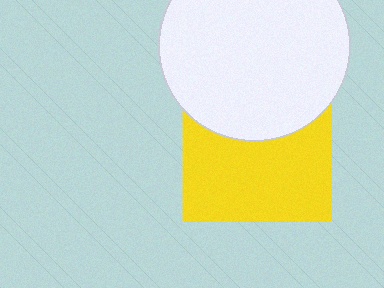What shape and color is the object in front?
The object in front is a white circle.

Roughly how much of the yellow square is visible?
About half of it is visible (roughly 61%).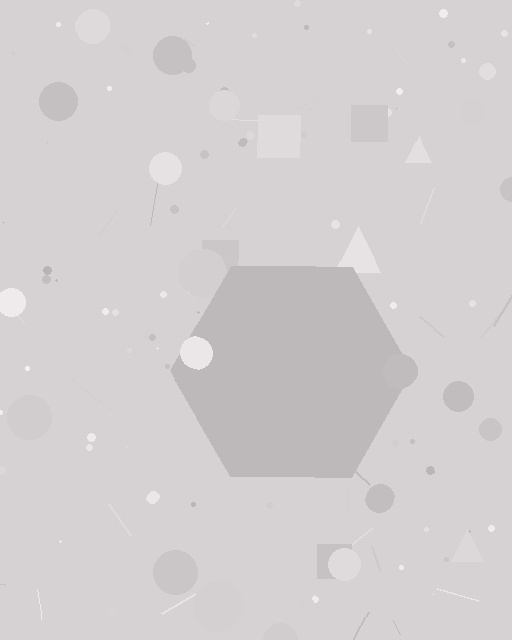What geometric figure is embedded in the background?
A hexagon is embedded in the background.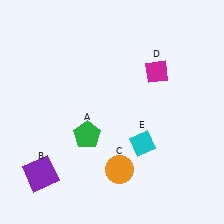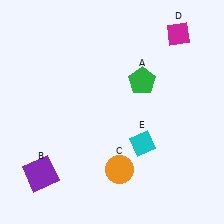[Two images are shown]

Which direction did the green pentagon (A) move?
The green pentagon (A) moved right.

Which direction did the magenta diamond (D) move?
The magenta diamond (D) moved up.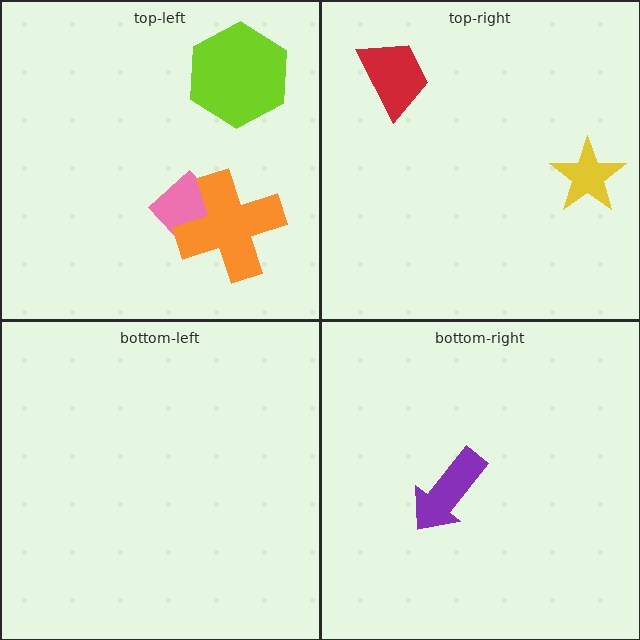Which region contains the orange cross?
The top-left region.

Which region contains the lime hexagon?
The top-left region.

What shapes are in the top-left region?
The pink diamond, the orange cross, the lime hexagon.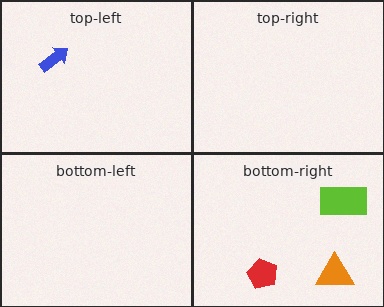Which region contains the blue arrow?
The top-left region.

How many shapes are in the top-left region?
1.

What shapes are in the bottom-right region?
The orange triangle, the lime rectangle, the red pentagon.